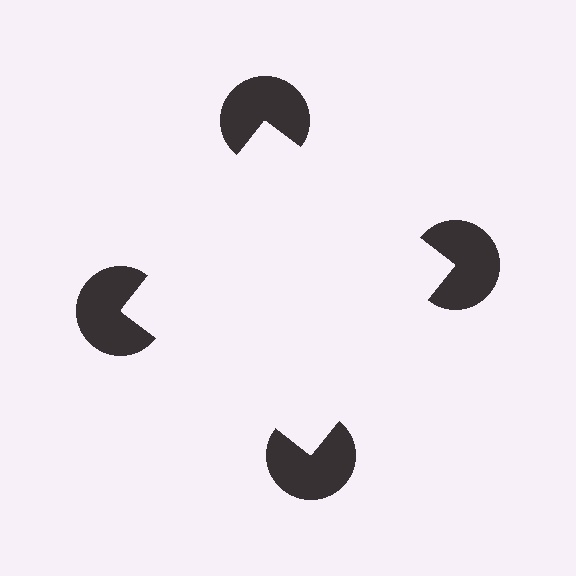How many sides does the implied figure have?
4 sides.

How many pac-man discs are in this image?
There are 4 — one at each vertex of the illusory square.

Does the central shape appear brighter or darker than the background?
It typically appears slightly brighter than the background, even though no actual brightness change is drawn.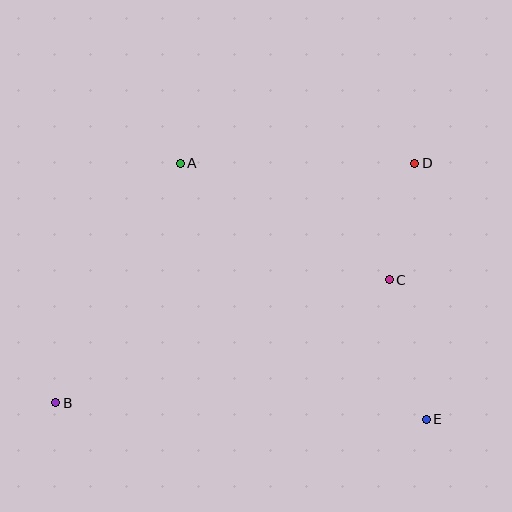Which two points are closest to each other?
Points C and D are closest to each other.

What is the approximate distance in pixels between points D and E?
The distance between D and E is approximately 257 pixels.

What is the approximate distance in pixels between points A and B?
The distance between A and B is approximately 270 pixels.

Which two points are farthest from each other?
Points B and D are farthest from each other.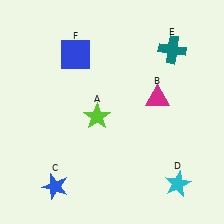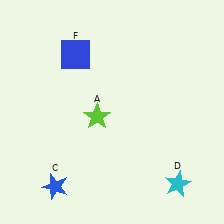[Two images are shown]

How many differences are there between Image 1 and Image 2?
There are 2 differences between the two images.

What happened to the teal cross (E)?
The teal cross (E) was removed in Image 2. It was in the top-right area of Image 1.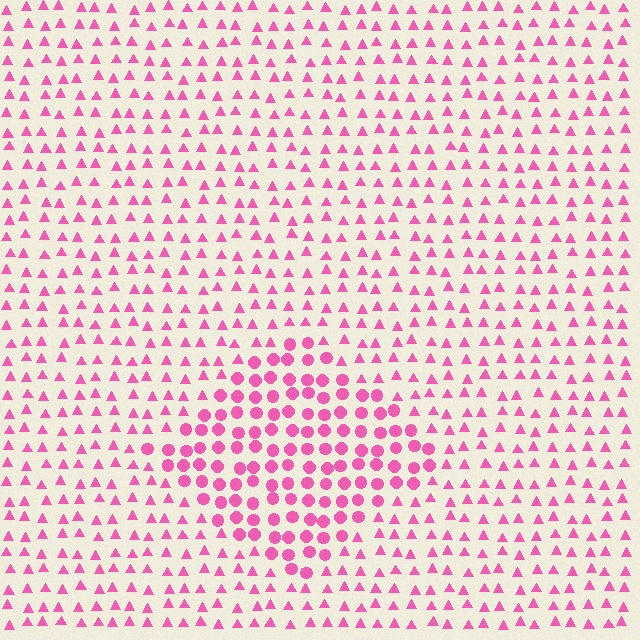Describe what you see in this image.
The image is filled with small pink elements arranged in a uniform grid. A diamond-shaped region contains circles, while the surrounding area contains triangles. The boundary is defined purely by the change in element shape.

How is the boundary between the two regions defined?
The boundary is defined by a change in element shape: circles inside vs. triangles outside. All elements share the same color and spacing.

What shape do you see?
I see a diamond.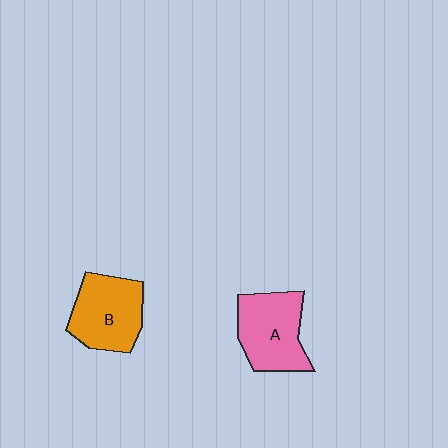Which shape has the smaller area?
Shape B (orange).